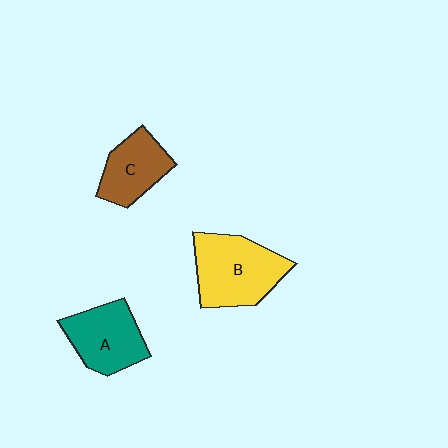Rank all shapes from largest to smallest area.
From largest to smallest: B (yellow), A (teal), C (brown).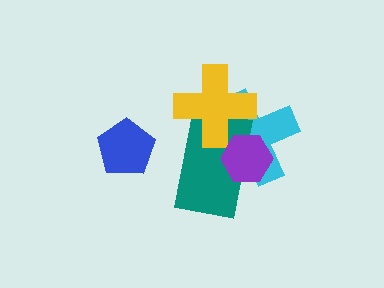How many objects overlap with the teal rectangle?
3 objects overlap with the teal rectangle.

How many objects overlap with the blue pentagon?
0 objects overlap with the blue pentagon.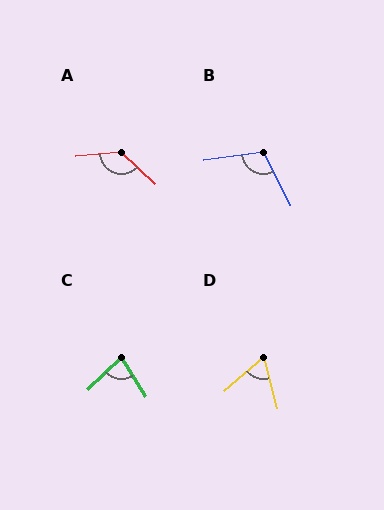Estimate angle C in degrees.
Approximately 79 degrees.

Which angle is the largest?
A, at approximately 132 degrees.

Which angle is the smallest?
D, at approximately 64 degrees.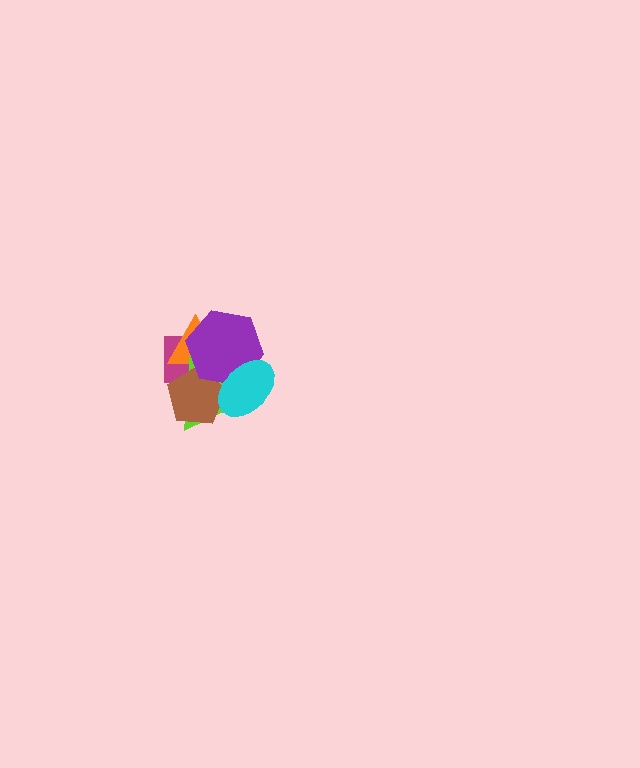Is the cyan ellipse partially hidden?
No, no other shape covers it.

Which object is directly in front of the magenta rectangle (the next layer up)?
The orange triangle is directly in front of the magenta rectangle.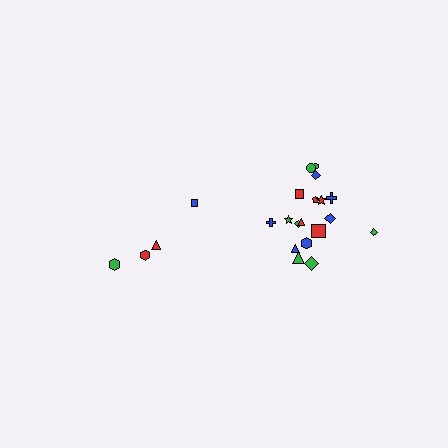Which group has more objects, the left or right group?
The right group.